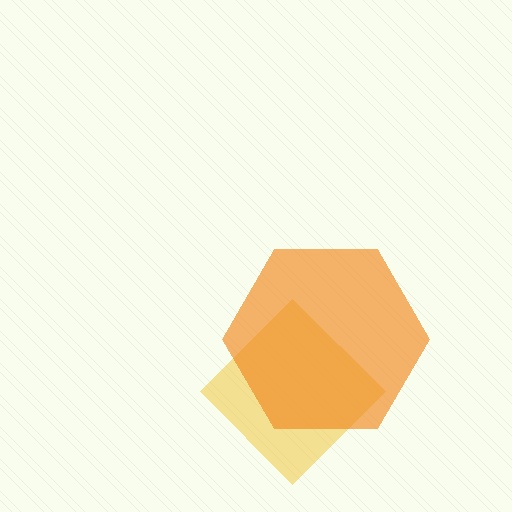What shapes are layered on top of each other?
The layered shapes are: a yellow diamond, an orange hexagon.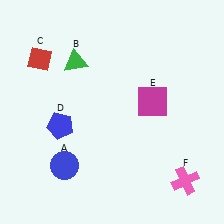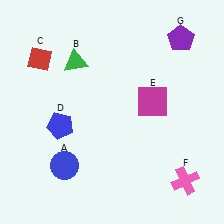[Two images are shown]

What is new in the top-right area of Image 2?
A purple pentagon (G) was added in the top-right area of Image 2.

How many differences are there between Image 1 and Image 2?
There is 1 difference between the two images.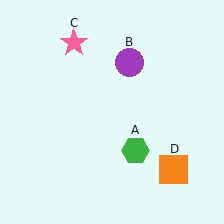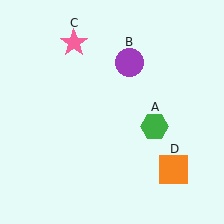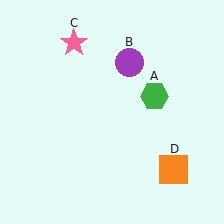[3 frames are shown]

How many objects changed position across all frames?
1 object changed position: green hexagon (object A).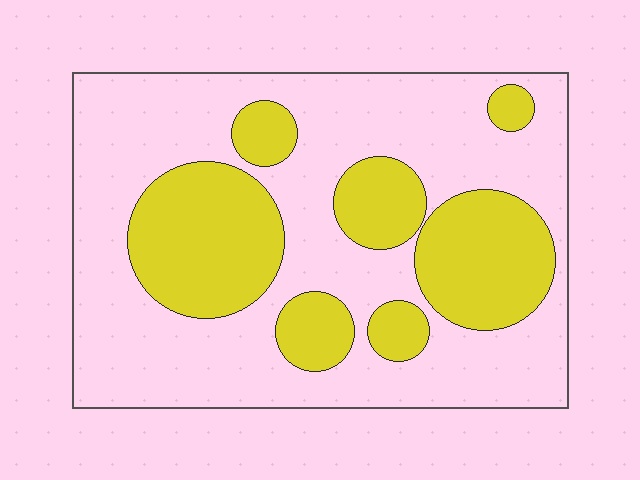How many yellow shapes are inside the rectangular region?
7.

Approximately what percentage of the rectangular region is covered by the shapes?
Approximately 35%.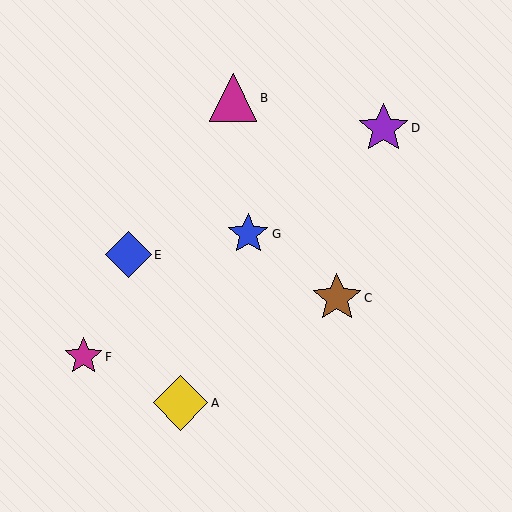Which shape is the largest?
The yellow diamond (labeled A) is the largest.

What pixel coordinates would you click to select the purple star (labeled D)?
Click at (383, 128) to select the purple star D.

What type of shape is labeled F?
Shape F is a magenta star.